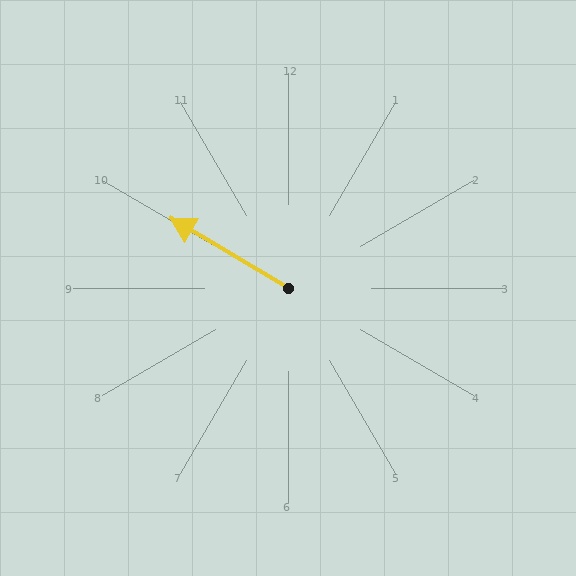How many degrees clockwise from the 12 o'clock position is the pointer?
Approximately 301 degrees.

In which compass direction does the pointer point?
Northwest.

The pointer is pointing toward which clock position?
Roughly 10 o'clock.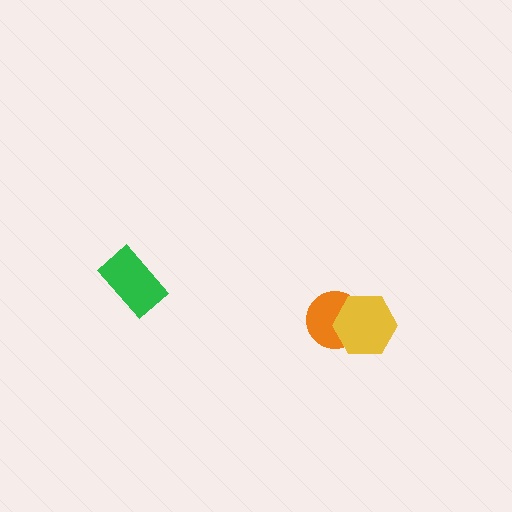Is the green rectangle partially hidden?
No, no other shape covers it.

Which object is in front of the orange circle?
The yellow hexagon is in front of the orange circle.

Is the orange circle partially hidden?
Yes, it is partially covered by another shape.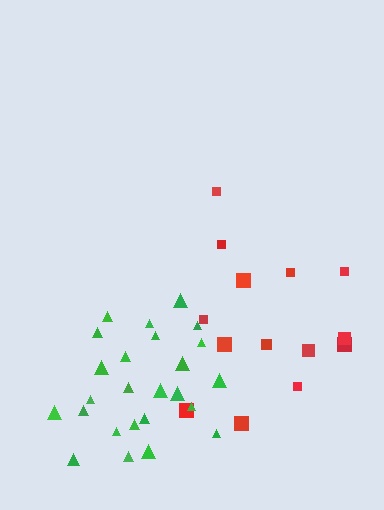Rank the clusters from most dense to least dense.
green, red.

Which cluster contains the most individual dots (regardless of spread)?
Green (25).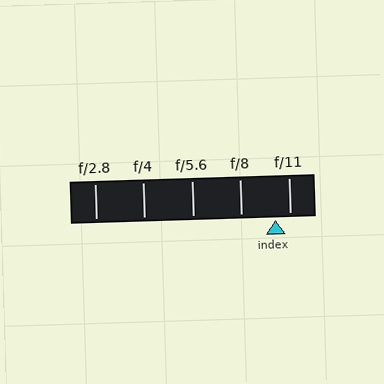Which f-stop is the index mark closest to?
The index mark is closest to f/11.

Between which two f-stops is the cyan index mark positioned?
The index mark is between f/8 and f/11.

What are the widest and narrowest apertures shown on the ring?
The widest aperture shown is f/2.8 and the narrowest is f/11.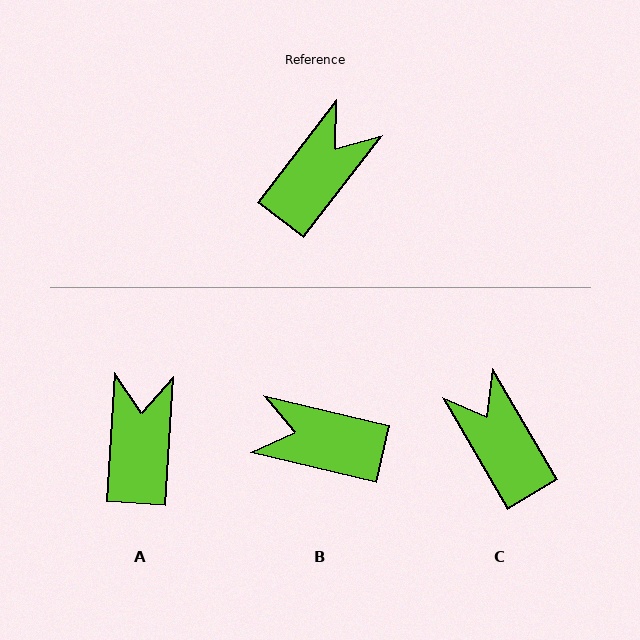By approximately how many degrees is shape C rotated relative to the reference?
Approximately 68 degrees counter-clockwise.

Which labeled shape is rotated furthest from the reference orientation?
B, about 114 degrees away.